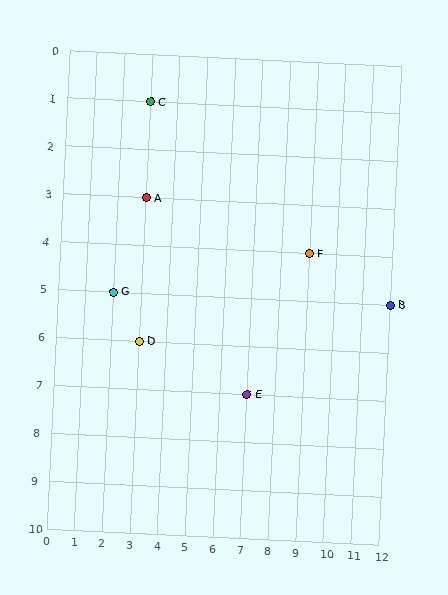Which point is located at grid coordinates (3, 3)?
Point A is at (3, 3).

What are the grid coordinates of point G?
Point G is at grid coordinates (2, 5).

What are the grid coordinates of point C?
Point C is at grid coordinates (3, 1).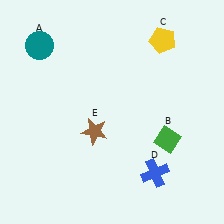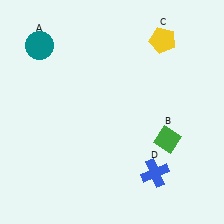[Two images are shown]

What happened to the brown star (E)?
The brown star (E) was removed in Image 2. It was in the bottom-left area of Image 1.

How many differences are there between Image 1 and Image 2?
There is 1 difference between the two images.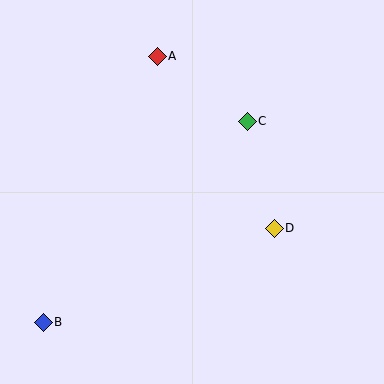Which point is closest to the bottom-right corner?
Point D is closest to the bottom-right corner.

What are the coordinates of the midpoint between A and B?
The midpoint between A and B is at (100, 189).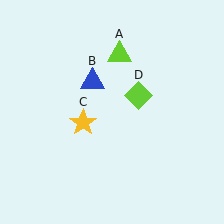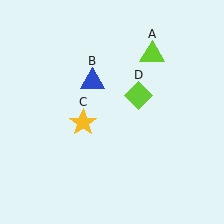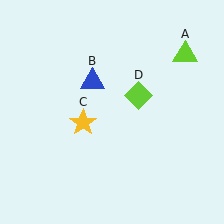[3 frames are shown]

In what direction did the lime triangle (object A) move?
The lime triangle (object A) moved right.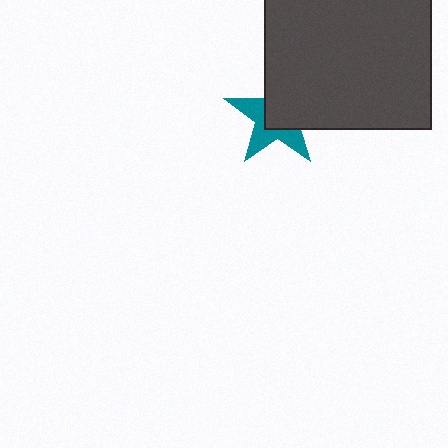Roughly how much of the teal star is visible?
About half of it is visible (roughly 46%).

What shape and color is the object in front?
The object in front is a dark gray square.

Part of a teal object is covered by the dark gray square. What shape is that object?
It is a star.